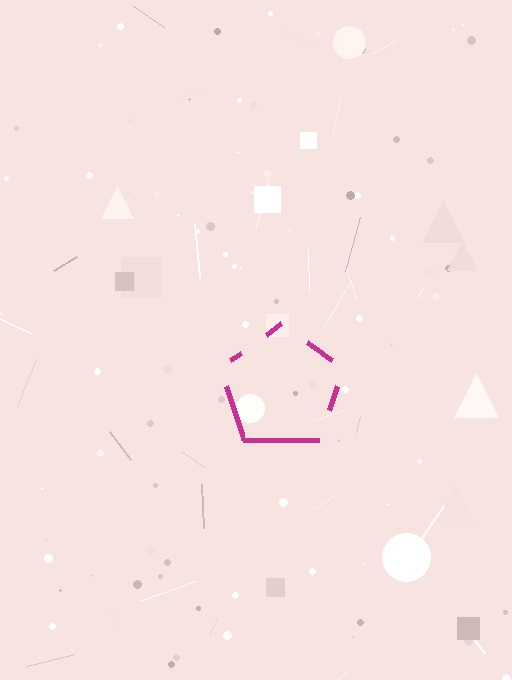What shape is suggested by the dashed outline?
The dashed outline suggests a pentagon.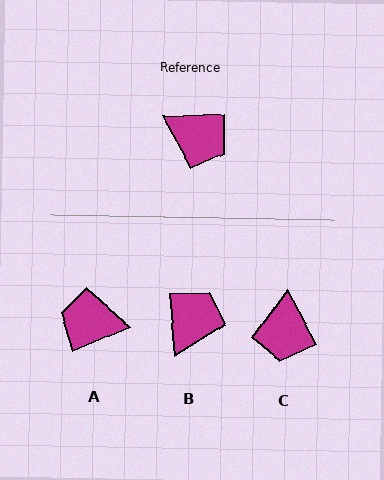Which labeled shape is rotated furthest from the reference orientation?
A, about 161 degrees away.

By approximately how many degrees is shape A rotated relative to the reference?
Approximately 161 degrees clockwise.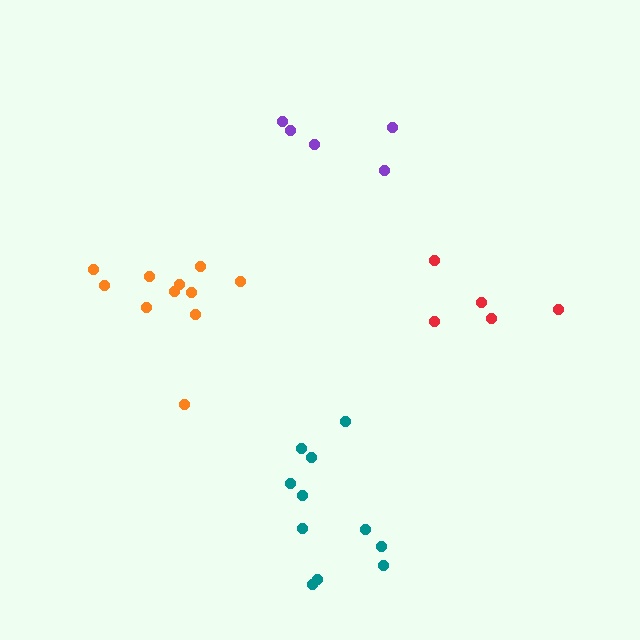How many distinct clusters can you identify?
There are 4 distinct clusters.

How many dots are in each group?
Group 1: 5 dots, Group 2: 11 dots, Group 3: 11 dots, Group 4: 5 dots (32 total).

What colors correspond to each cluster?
The clusters are colored: red, teal, orange, purple.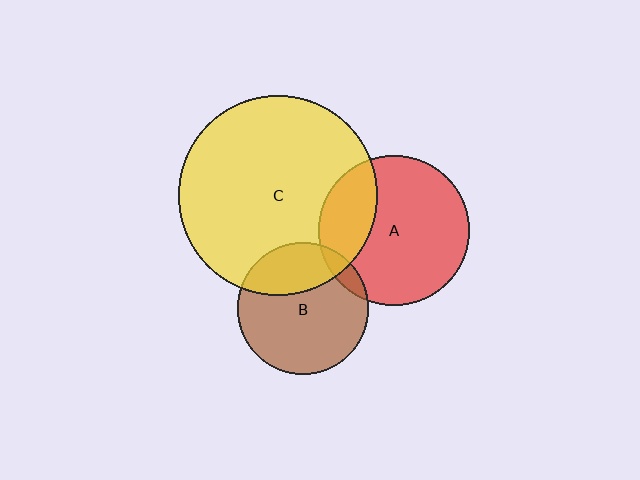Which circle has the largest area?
Circle C (yellow).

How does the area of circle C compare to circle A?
Approximately 1.8 times.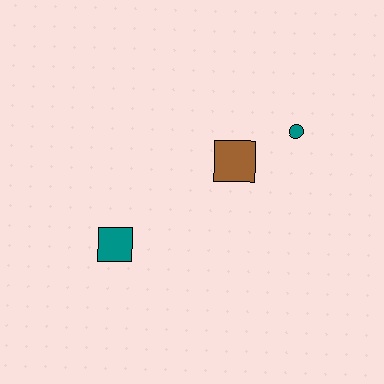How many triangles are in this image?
There are no triangles.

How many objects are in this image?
There are 3 objects.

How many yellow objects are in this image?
There are no yellow objects.